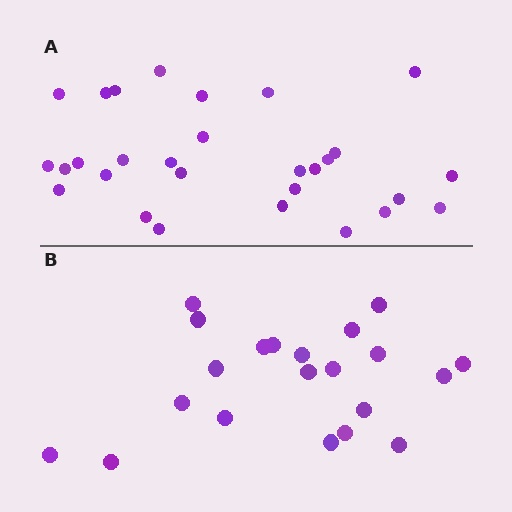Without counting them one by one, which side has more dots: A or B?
Region A (the top region) has more dots.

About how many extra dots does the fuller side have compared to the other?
Region A has roughly 8 or so more dots than region B.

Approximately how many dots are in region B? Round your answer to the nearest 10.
About 20 dots. (The exact count is 21, which rounds to 20.)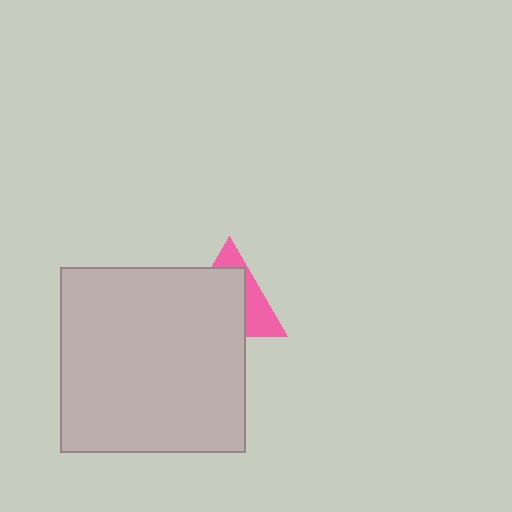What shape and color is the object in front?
The object in front is a light gray square.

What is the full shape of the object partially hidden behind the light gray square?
The partially hidden object is a pink triangle.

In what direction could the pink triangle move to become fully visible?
The pink triangle could move toward the upper-right. That would shift it out from behind the light gray square entirely.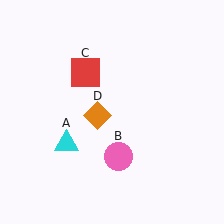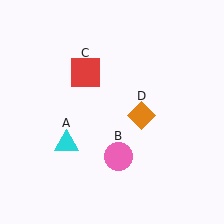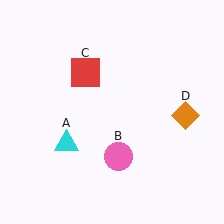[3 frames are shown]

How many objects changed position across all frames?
1 object changed position: orange diamond (object D).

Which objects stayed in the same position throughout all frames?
Cyan triangle (object A) and pink circle (object B) and red square (object C) remained stationary.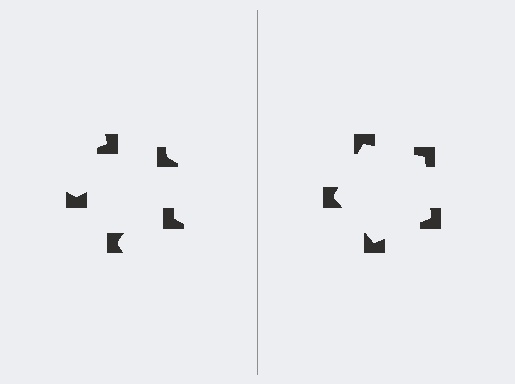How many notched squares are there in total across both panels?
10 — 5 on each side.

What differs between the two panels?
The notched squares are positioned identically on both sides; only the wedge orientations differ. On the right they align to a pentagon; on the left they are misaligned.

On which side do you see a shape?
An illusory pentagon appears on the right side. On the left side the wedge cuts are rotated, so no coherent shape forms.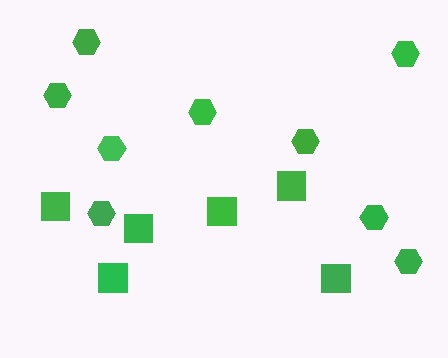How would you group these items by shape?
There are 2 groups: one group of squares (6) and one group of hexagons (9).